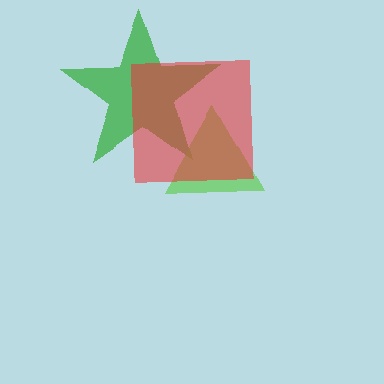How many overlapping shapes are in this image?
There are 3 overlapping shapes in the image.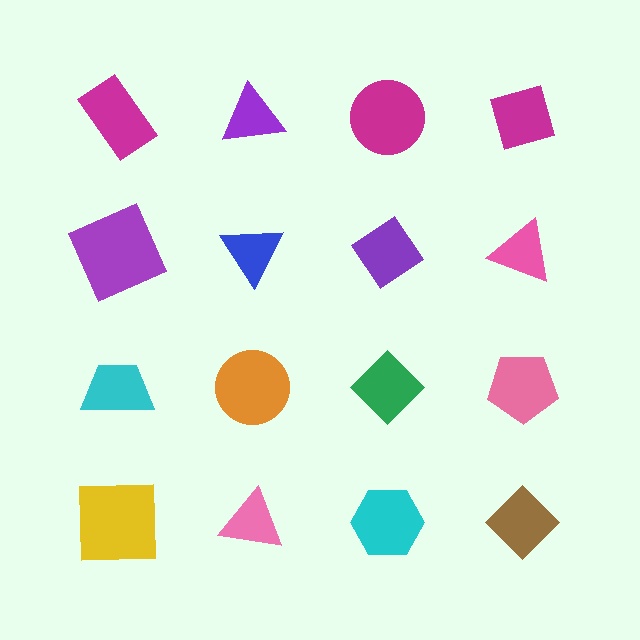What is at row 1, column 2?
A purple triangle.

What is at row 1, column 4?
A magenta diamond.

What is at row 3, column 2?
An orange circle.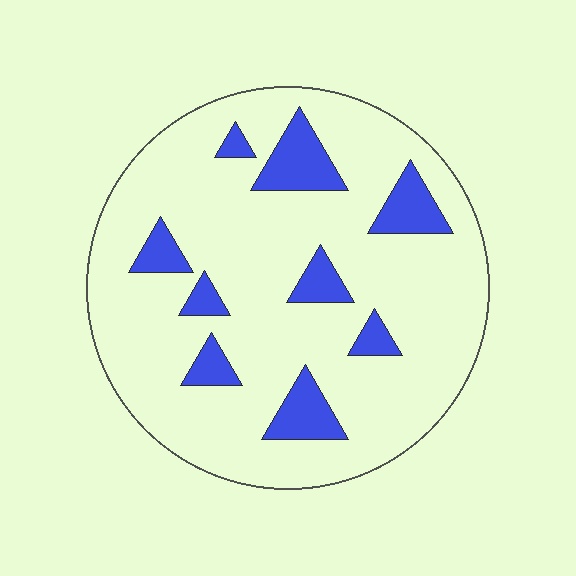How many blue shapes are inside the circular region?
9.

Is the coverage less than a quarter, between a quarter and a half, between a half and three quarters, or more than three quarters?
Less than a quarter.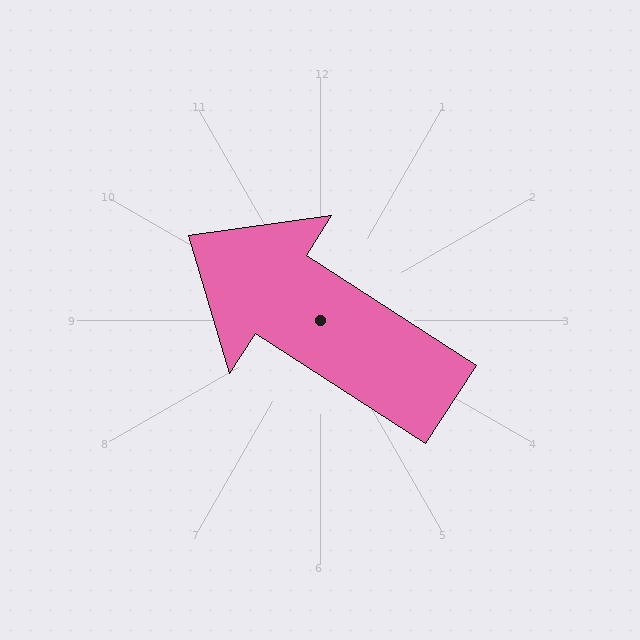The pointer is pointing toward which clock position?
Roughly 10 o'clock.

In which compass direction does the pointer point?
Northwest.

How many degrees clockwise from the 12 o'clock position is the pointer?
Approximately 303 degrees.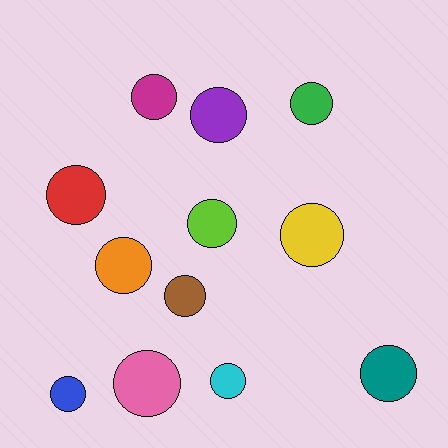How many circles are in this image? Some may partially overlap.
There are 12 circles.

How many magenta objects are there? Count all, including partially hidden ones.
There is 1 magenta object.